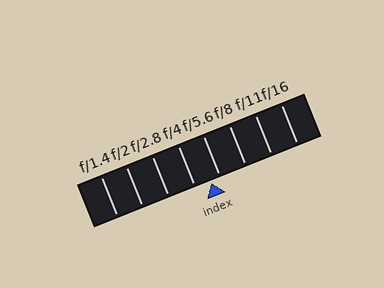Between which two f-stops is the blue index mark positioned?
The index mark is between f/4 and f/5.6.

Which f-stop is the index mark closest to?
The index mark is closest to f/5.6.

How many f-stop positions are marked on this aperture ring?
There are 8 f-stop positions marked.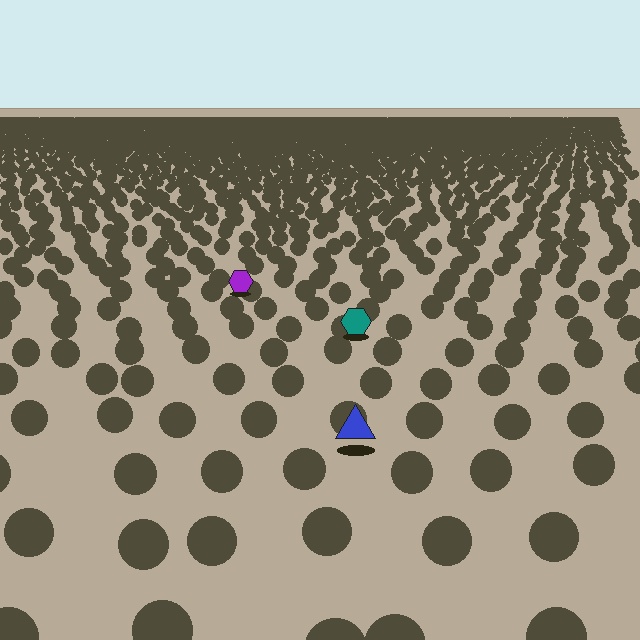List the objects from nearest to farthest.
From nearest to farthest: the blue triangle, the teal hexagon, the purple hexagon.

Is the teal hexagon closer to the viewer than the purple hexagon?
Yes. The teal hexagon is closer — you can tell from the texture gradient: the ground texture is coarser near it.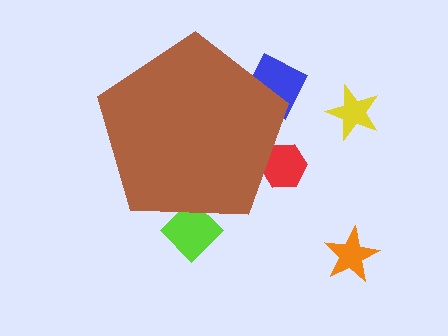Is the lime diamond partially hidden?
Yes, the lime diamond is partially hidden behind the brown pentagon.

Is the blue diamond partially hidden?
Yes, the blue diamond is partially hidden behind the brown pentagon.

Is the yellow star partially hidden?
No, the yellow star is fully visible.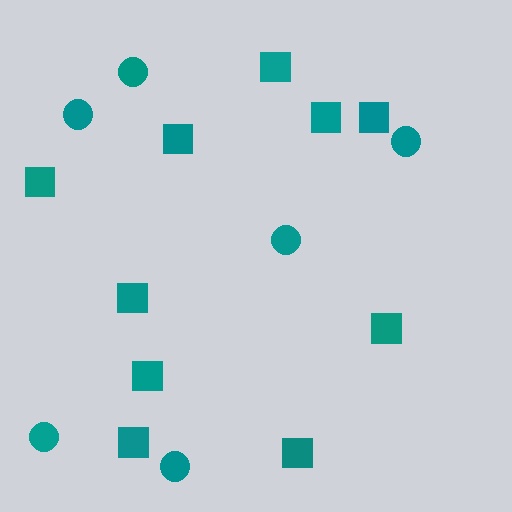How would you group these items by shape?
There are 2 groups: one group of squares (10) and one group of circles (6).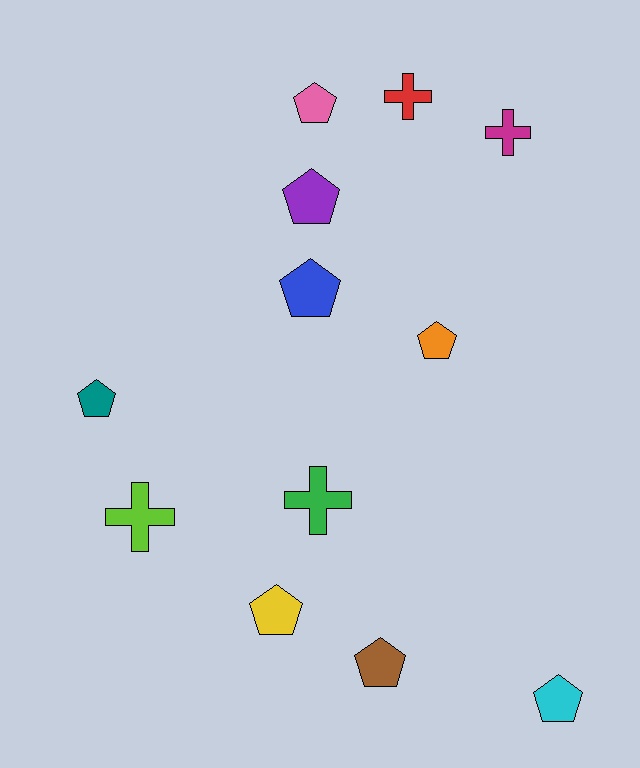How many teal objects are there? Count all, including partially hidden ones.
There is 1 teal object.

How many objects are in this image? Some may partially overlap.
There are 12 objects.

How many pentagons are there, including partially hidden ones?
There are 8 pentagons.